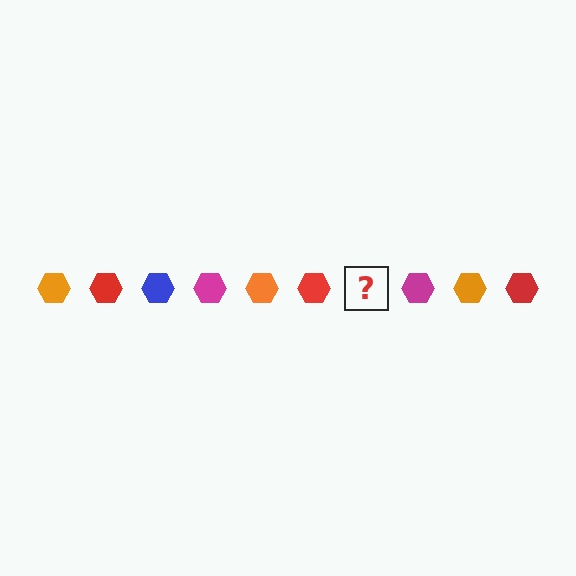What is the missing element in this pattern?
The missing element is a blue hexagon.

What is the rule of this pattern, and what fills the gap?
The rule is that the pattern cycles through orange, red, blue, magenta hexagons. The gap should be filled with a blue hexagon.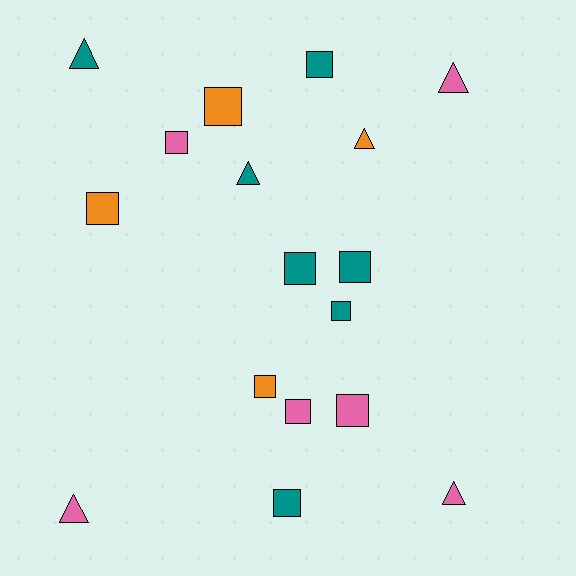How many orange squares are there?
There are 3 orange squares.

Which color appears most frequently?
Teal, with 7 objects.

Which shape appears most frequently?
Square, with 11 objects.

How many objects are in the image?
There are 17 objects.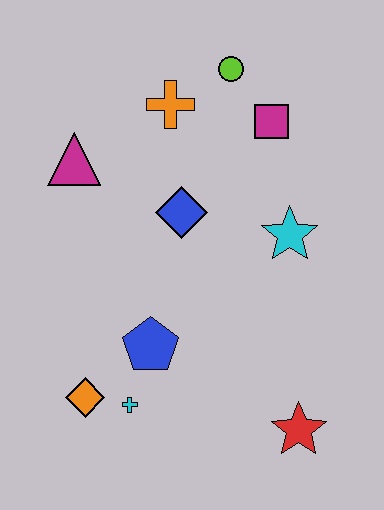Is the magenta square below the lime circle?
Yes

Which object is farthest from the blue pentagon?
The lime circle is farthest from the blue pentagon.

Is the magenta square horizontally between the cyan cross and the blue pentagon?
No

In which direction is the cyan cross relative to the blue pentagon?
The cyan cross is below the blue pentagon.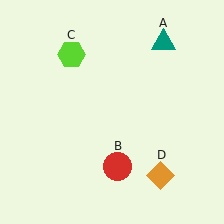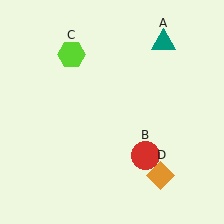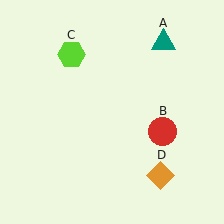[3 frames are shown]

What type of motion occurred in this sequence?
The red circle (object B) rotated counterclockwise around the center of the scene.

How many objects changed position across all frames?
1 object changed position: red circle (object B).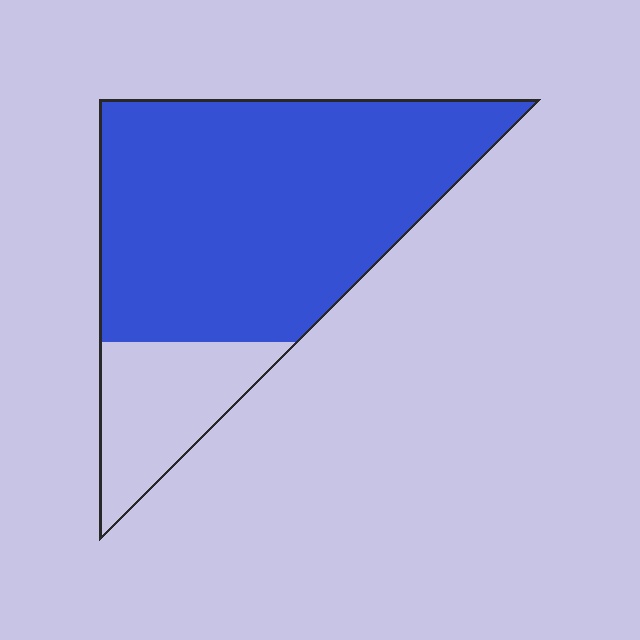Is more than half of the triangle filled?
Yes.